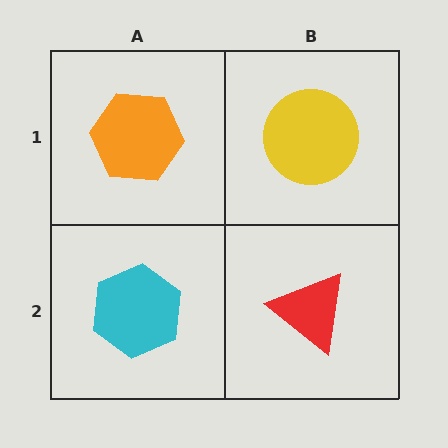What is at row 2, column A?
A cyan hexagon.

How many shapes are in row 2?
2 shapes.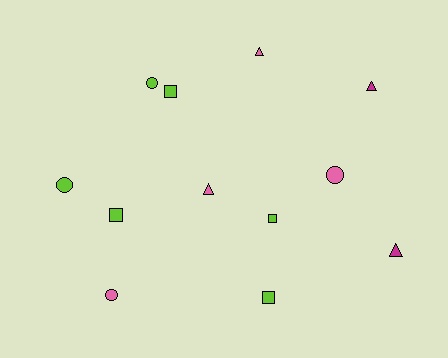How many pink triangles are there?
There are 2 pink triangles.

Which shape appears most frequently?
Circle, with 4 objects.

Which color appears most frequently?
Lime, with 6 objects.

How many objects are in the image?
There are 12 objects.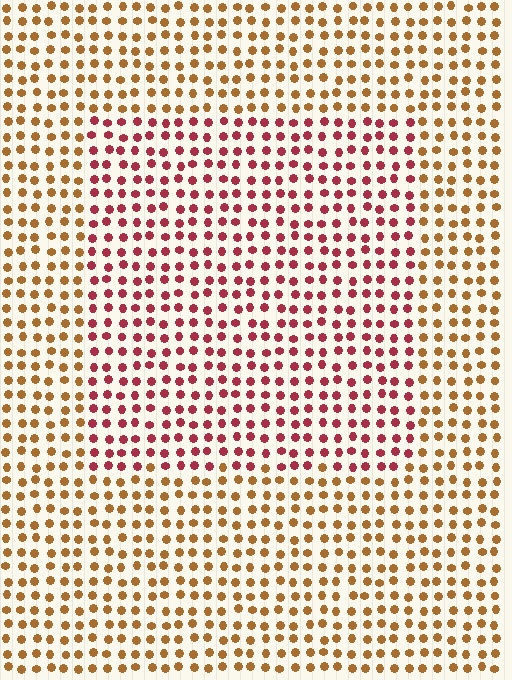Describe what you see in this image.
The image is filled with small brown elements in a uniform arrangement. A rectangle-shaped region is visible where the elements are tinted to a slightly different hue, forming a subtle color boundary.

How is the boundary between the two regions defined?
The boundary is defined purely by a slight shift in hue (about 44 degrees). Spacing, size, and orientation are identical on both sides.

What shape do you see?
I see a rectangle.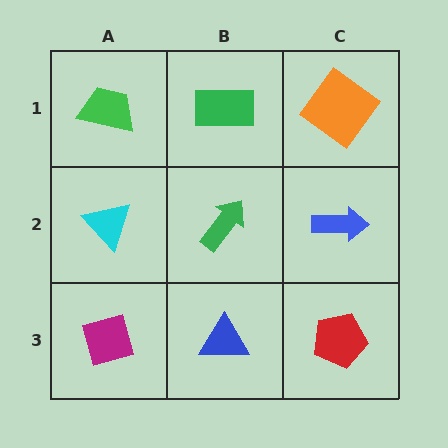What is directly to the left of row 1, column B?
A green trapezoid.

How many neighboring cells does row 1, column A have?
2.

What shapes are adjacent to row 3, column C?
A blue arrow (row 2, column C), a blue triangle (row 3, column B).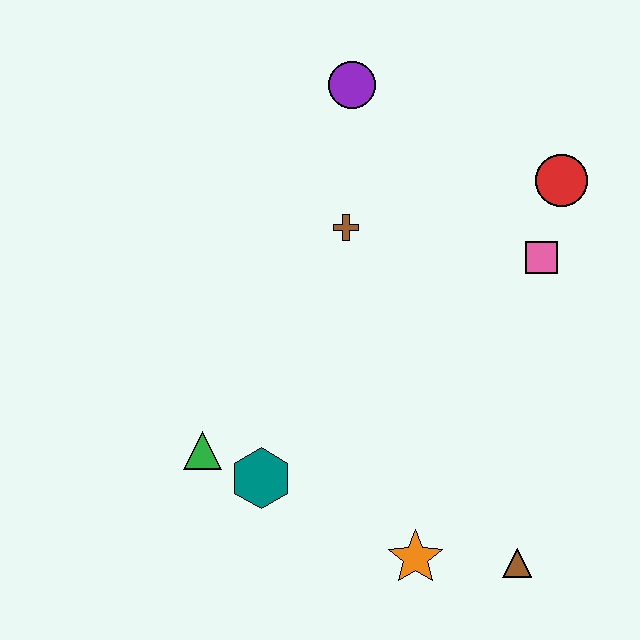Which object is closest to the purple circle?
The brown cross is closest to the purple circle.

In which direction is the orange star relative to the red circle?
The orange star is below the red circle.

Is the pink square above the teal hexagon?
Yes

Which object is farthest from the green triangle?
The red circle is farthest from the green triangle.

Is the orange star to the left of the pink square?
Yes